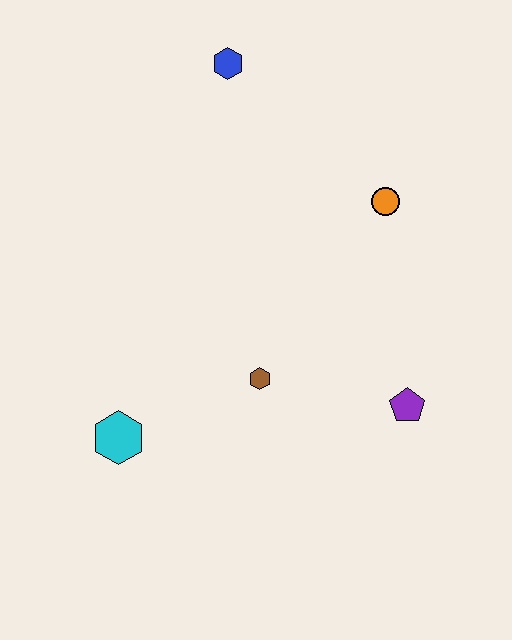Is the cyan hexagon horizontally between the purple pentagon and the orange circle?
No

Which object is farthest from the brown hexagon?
The blue hexagon is farthest from the brown hexagon.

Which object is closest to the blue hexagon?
The orange circle is closest to the blue hexagon.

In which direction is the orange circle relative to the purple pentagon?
The orange circle is above the purple pentagon.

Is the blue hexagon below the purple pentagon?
No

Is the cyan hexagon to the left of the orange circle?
Yes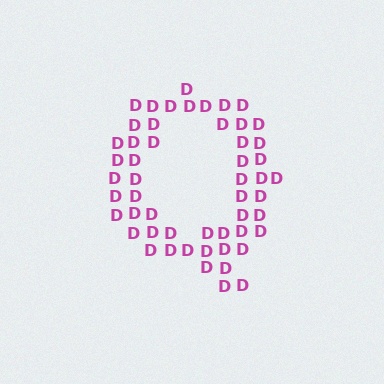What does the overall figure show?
The overall figure shows the letter Q.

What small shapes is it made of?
It is made of small letter D's.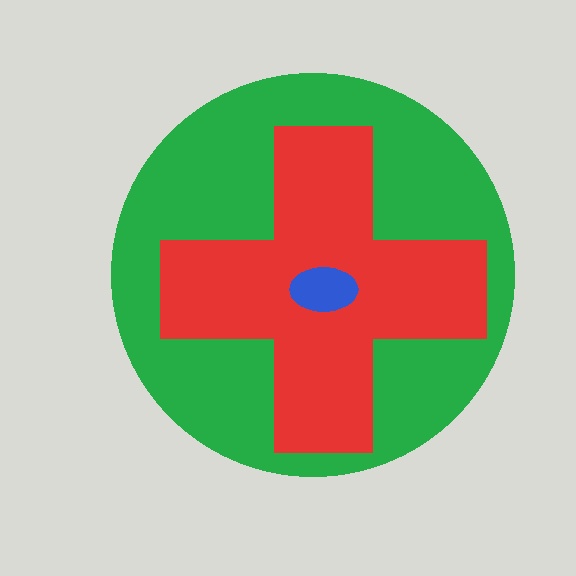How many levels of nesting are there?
3.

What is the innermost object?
The blue ellipse.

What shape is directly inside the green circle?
The red cross.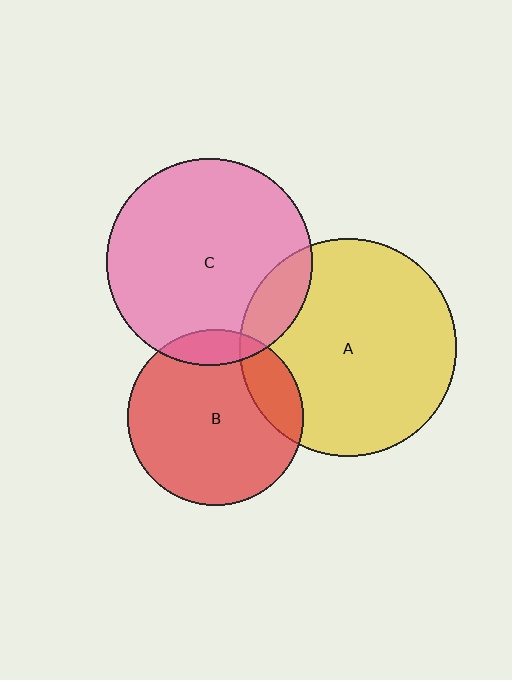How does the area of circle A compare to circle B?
Approximately 1.5 times.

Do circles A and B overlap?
Yes.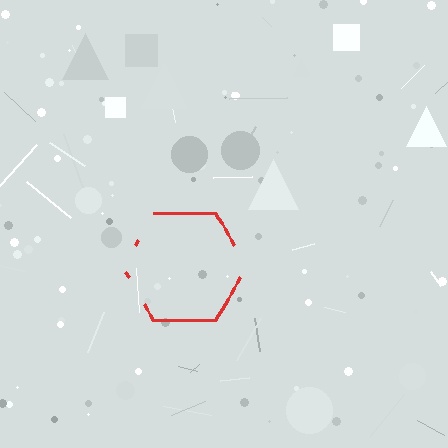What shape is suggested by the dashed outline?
The dashed outline suggests a hexagon.